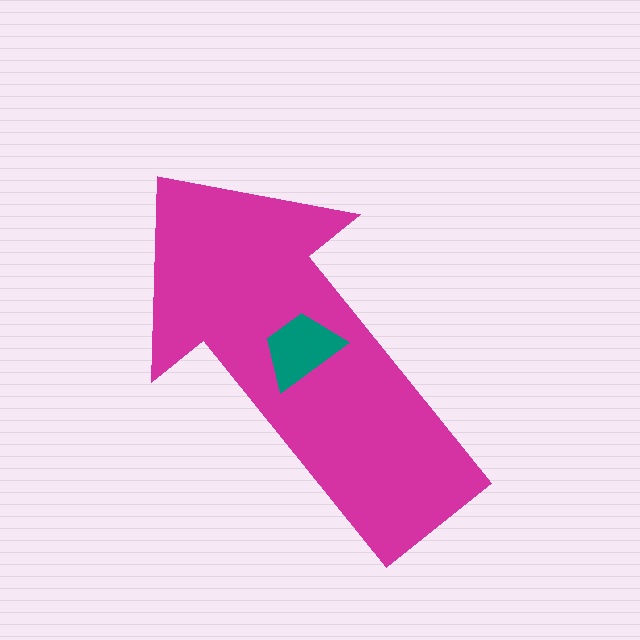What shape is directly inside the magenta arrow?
The teal trapezoid.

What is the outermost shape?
The magenta arrow.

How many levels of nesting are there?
2.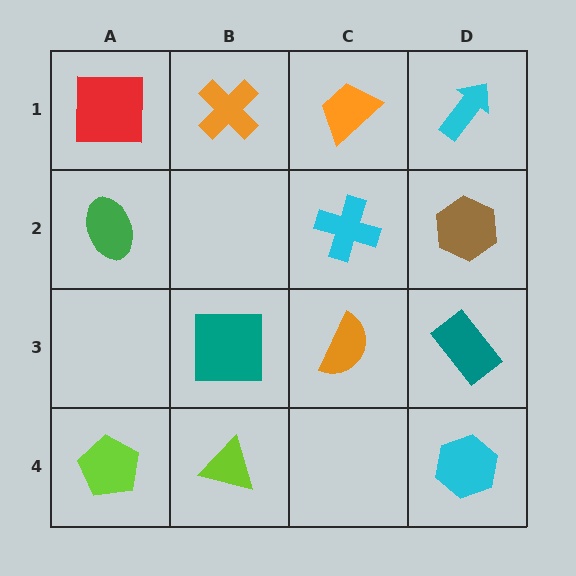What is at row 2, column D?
A brown hexagon.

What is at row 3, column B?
A teal square.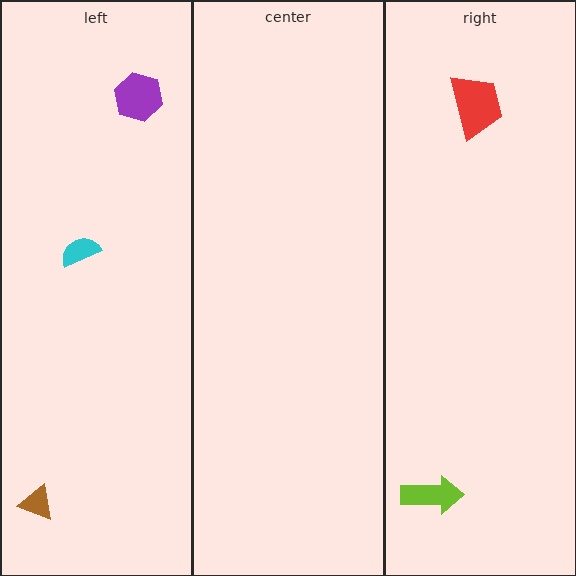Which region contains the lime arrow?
The right region.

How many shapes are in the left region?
3.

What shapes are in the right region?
The lime arrow, the red trapezoid.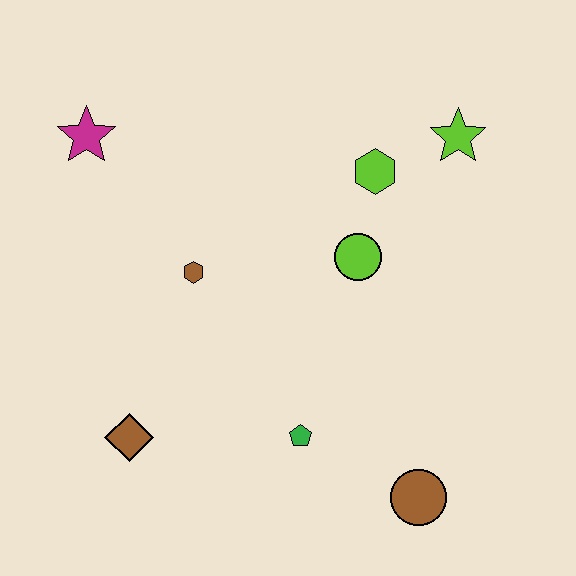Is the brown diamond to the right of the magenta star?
Yes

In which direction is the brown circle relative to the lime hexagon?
The brown circle is below the lime hexagon.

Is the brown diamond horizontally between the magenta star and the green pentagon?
Yes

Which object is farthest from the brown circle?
The magenta star is farthest from the brown circle.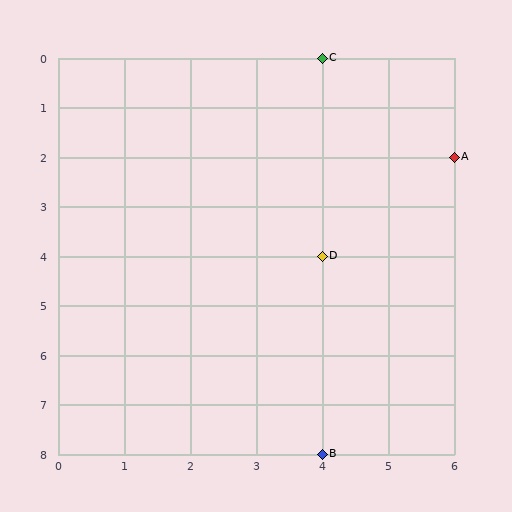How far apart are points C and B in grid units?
Points C and B are 8 rows apart.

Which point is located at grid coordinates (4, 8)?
Point B is at (4, 8).